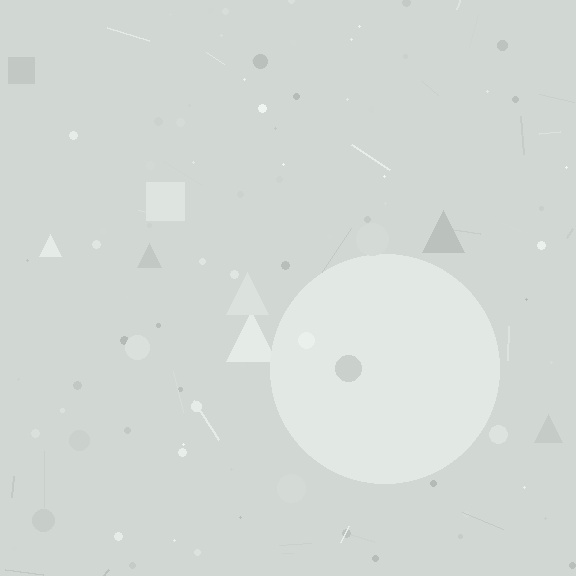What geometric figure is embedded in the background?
A circle is embedded in the background.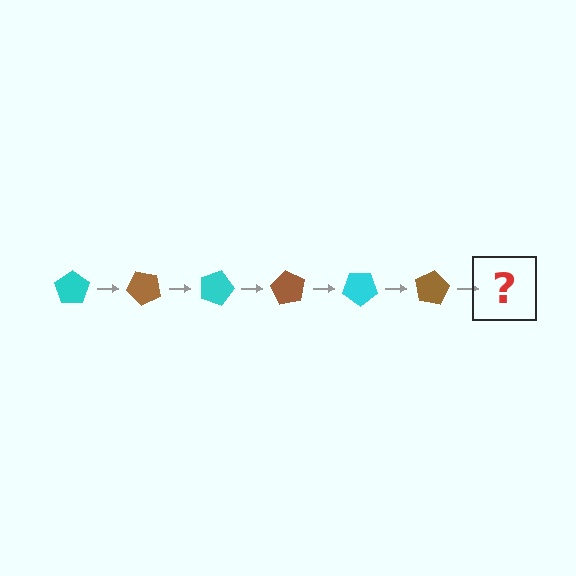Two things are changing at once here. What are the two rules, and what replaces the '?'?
The two rules are that it rotates 45 degrees each step and the color cycles through cyan and brown. The '?' should be a cyan pentagon, rotated 270 degrees from the start.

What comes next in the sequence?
The next element should be a cyan pentagon, rotated 270 degrees from the start.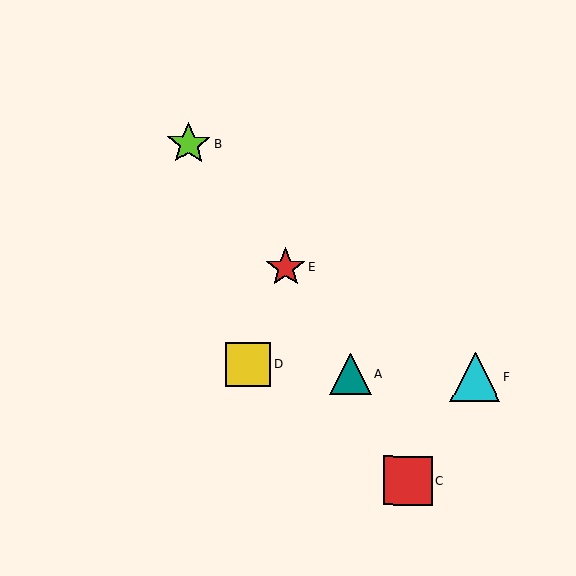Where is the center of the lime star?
The center of the lime star is at (188, 144).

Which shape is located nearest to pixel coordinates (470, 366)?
The cyan triangle (labeled F) at (475, 377) is nearest to that location.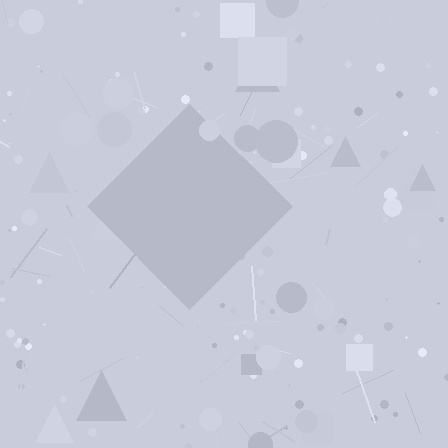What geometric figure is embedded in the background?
A diamond is embedded in the background.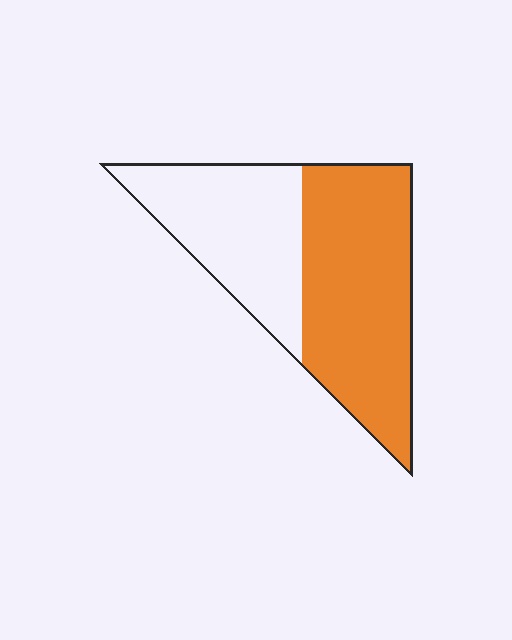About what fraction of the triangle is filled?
About three fifths (3/5).